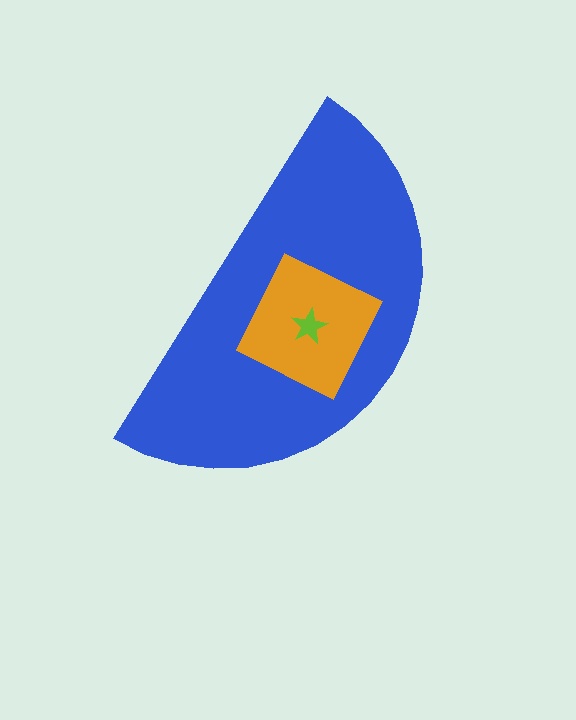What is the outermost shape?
The blue semicircle.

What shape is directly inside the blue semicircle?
The orange diamond.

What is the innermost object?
The lime star.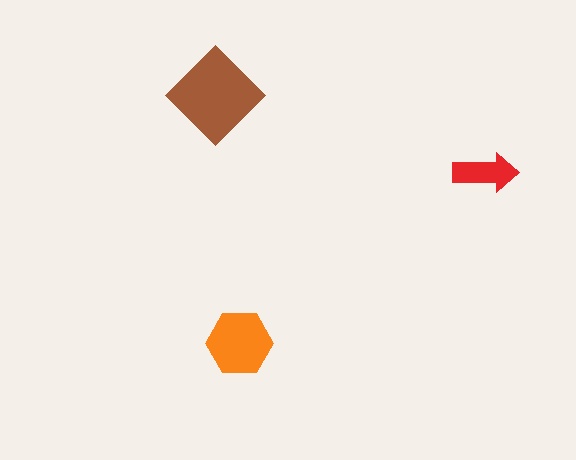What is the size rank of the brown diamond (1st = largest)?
1st.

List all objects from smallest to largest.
The red arrow, the orange hexagon, the brown diamond.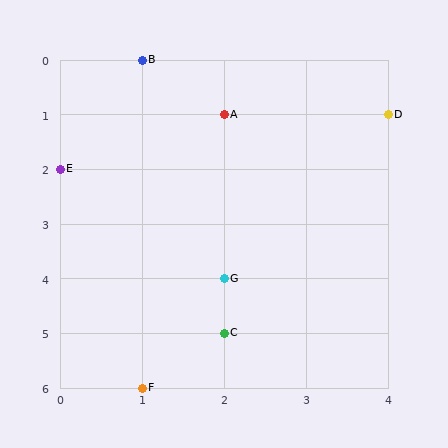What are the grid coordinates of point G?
Point G is at grid coordinates (2, 4).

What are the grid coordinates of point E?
Point E is at grid coordinates (0, 2).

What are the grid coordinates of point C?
Point C is at grid coordinates (2, 5).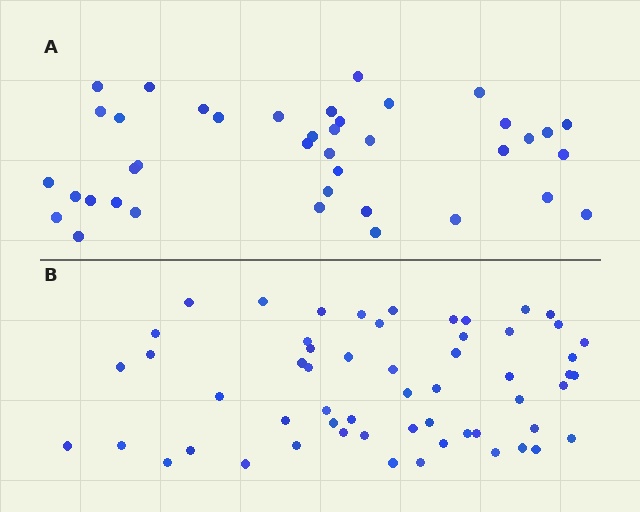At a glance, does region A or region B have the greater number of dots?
Region B (the bottom region) has more dots.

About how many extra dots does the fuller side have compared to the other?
Region B has approximately 15 more dots than region A.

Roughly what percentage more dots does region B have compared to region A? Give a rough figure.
About 40% more.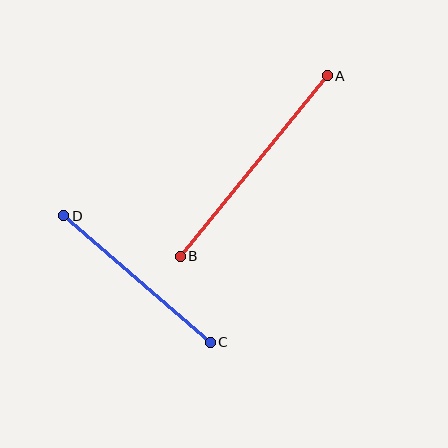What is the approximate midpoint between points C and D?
The midpoint is at approximately (137, 279) pixels.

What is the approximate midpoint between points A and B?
The midpoint is at approximately (254, 166) pixels.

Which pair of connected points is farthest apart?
Points A and B are farthest apart.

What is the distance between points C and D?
The distance is approximately 194 pixels.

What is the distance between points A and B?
The distance is approximately 232 pixels.